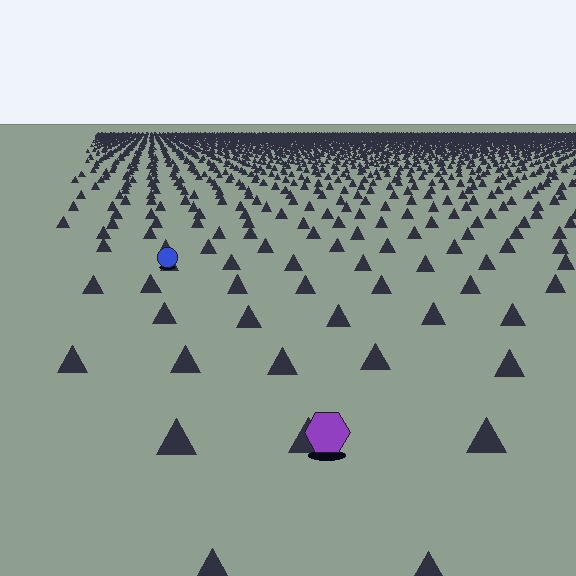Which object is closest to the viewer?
The purple hexagon is closest. The texture marks near it are larger and more spread out.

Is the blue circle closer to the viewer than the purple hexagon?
No. The purple hexagon is closer — you can tell from the texture gradient: the ground texture is coarser near it.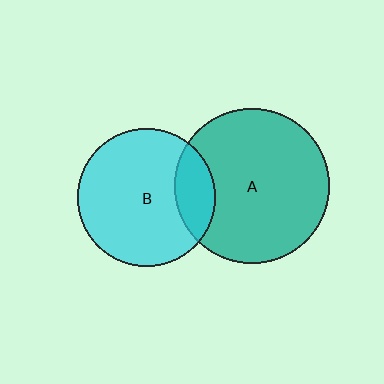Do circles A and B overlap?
Yes.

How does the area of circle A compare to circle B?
Approximately 1.3 times.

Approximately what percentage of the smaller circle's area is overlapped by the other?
Approximately 20%.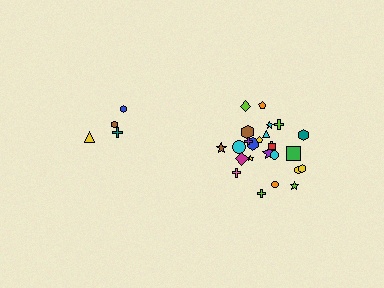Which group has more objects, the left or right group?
The right group.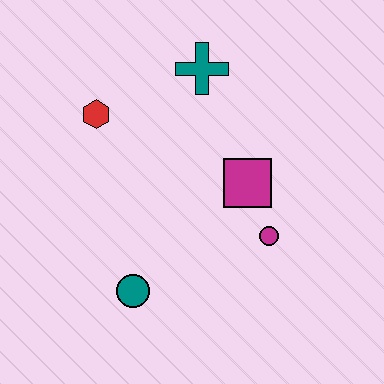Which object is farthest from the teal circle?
The teal cross is farthest from the teal circle.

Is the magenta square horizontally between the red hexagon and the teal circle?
No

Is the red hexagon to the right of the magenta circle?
No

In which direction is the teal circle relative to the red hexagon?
The teal circle is below the red hexagon.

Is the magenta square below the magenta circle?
No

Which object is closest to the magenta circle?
The magenta square is closest to the magenta circle.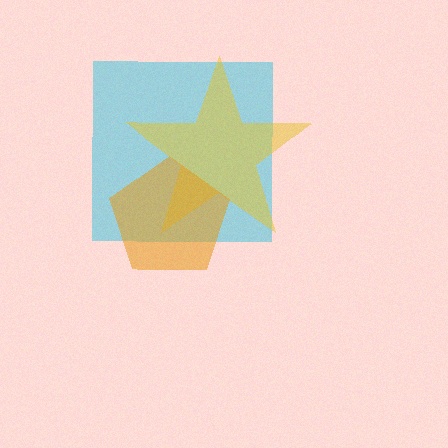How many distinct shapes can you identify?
There are 3 distinct shapes: a cyan square, a yellow star, an orange pentagon.